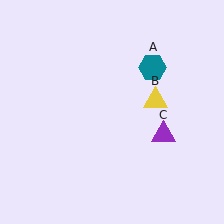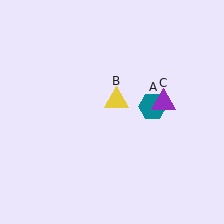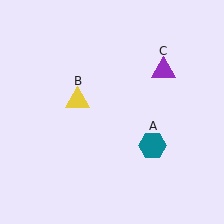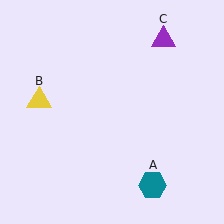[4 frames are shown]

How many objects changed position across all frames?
3 objects changed position: teal hexagon (object A), yellow triangle (object B), purple triangle (object C).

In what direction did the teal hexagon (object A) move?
The teal hexagon (object A) moved down.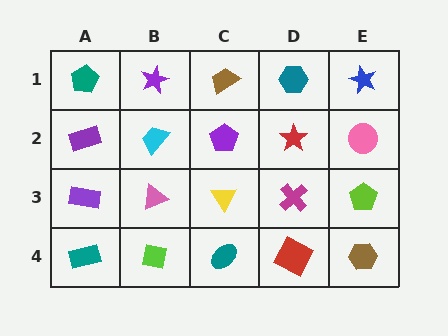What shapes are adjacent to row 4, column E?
A lime pentagon (row 3, column E), a red square (row 4, column D).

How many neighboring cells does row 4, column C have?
3.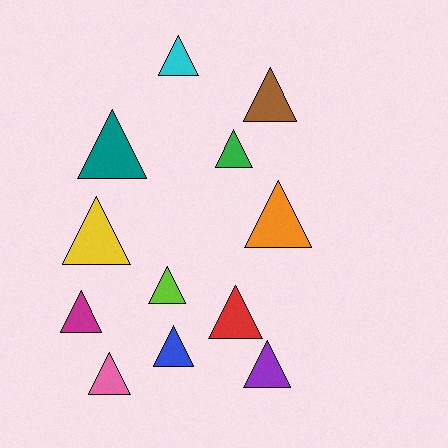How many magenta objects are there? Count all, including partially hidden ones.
There is 1 magenta object.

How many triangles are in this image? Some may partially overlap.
There are 12 triangles.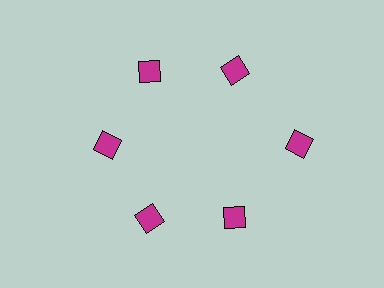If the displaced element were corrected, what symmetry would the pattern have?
It would have 6-fold rotational symmetry — the pattern would map onto itself every 60 degrees.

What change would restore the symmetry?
The symmetry would be restored by moving it inward, back onto the ring so that all 6 squares sit at equal angles and equal distance from the center.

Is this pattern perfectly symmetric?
No. The 6 magenta squares are arranged in a ring, but one element near the 3 o'clock position is pushed outward from the center, breaking the 6-fold rotational symmetry.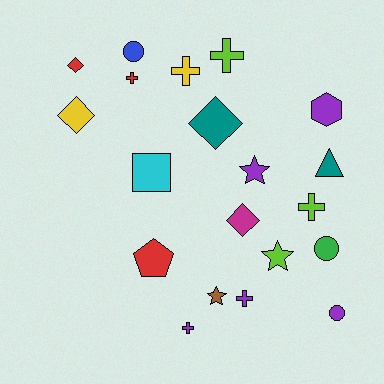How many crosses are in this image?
There are 6 crosses.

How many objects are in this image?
There are 20 objects.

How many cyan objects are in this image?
There is 1 cyan object.